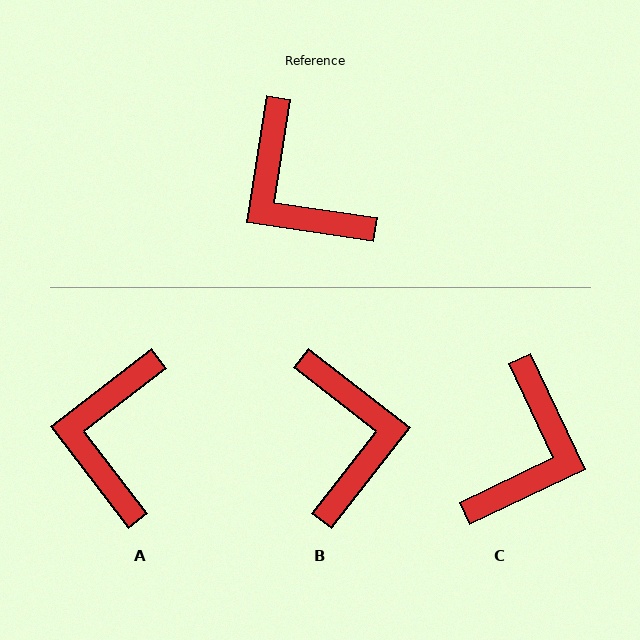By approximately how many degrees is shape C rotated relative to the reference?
Approximately 124 degrees counter-clockwise.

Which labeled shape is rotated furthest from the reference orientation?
B, about 151 degrees away.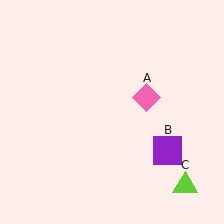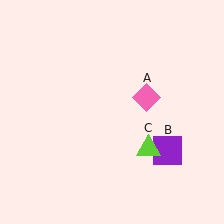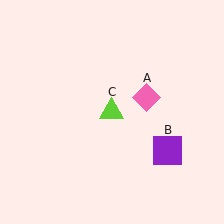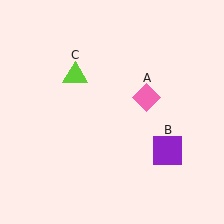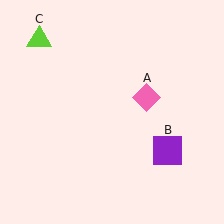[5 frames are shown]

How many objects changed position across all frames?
1 object changed position: lime triangle (object C).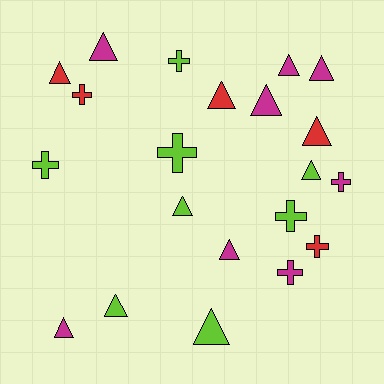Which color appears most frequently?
Magenta, with 8 objects.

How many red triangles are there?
There are 3 red triangles.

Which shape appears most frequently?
Triangle, with 13 objects.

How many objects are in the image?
There are 21 objects.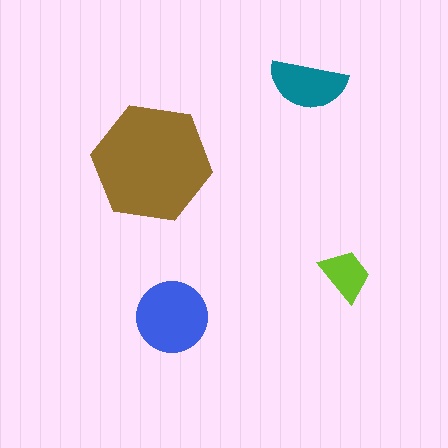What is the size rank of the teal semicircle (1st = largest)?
3rd.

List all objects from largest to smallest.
The brown hexagon, the blue circle, the teal semicircle, the lime trapezoid.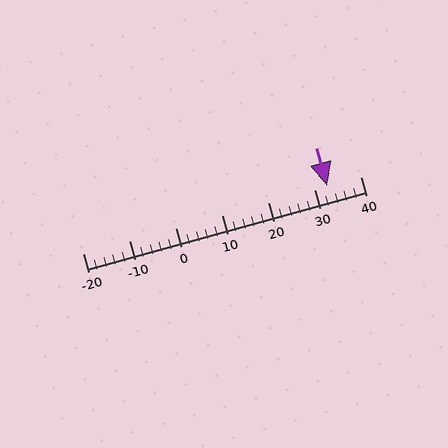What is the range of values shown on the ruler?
The ruler shows values from -20 to 40.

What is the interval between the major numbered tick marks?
The major tick marks are spaced 10 units apart.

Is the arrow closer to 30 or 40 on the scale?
The arrow is closer to 30.